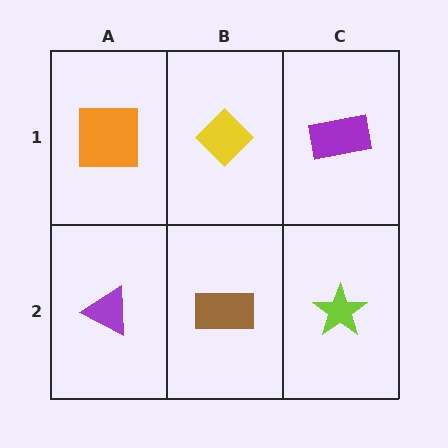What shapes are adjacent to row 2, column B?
A yellow diamond (row 1, column B), a purple triangle (row 2, column A), a lime star (row 2, column C).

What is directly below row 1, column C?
A lime star.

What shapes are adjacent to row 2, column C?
A purple rectangle (row 1, column C), a brown rectangle (row 2, column B).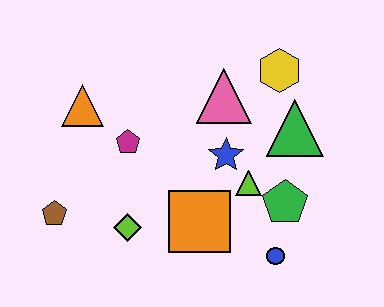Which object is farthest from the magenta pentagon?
The blue circle is farthest from the magenta pentagon.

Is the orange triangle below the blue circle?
No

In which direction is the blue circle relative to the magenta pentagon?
The blue circle is to the right of the magenta pentagon.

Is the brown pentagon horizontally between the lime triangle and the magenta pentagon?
No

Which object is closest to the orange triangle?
The magenta pentagon is closest to the orange triangle.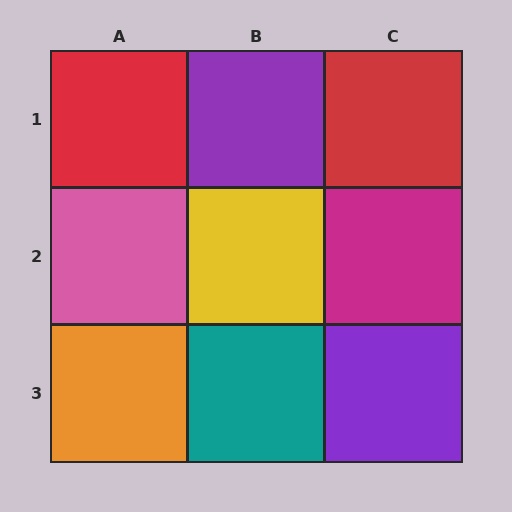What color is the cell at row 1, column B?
Purple.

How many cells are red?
2 cells are red.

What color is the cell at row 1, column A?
Red.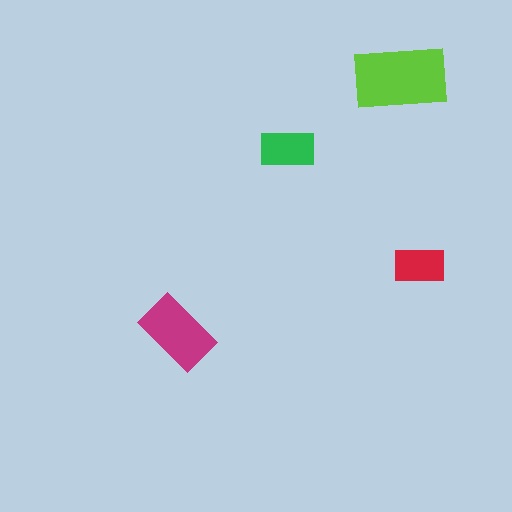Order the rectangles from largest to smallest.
the lime one, the magenta one, the green one, the red one.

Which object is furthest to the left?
The magenta rectangle is leftmost.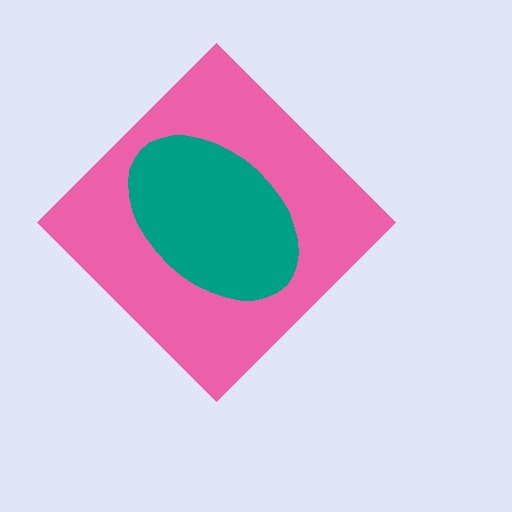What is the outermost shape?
The pink diamond.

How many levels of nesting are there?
2.